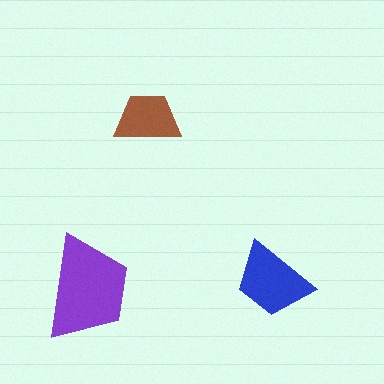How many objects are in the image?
There are 3 objects in the image.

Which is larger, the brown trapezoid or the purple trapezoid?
The purple one.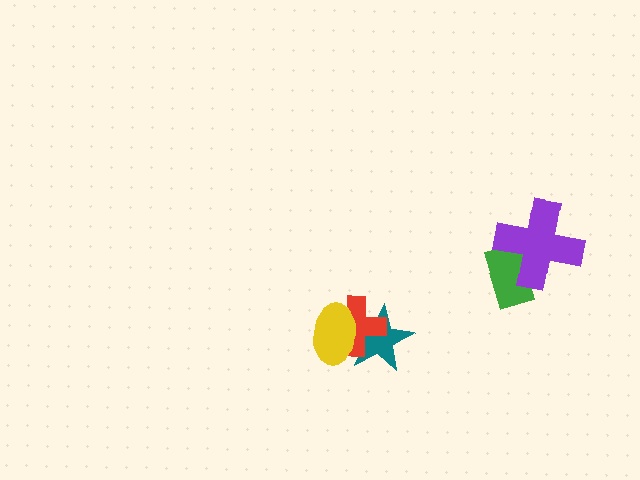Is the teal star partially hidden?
Yes, it is partially covered by another shape.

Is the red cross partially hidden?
Yes, it is partially covered by another shape.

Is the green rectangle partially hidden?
Yes, it is partially covered by another shape.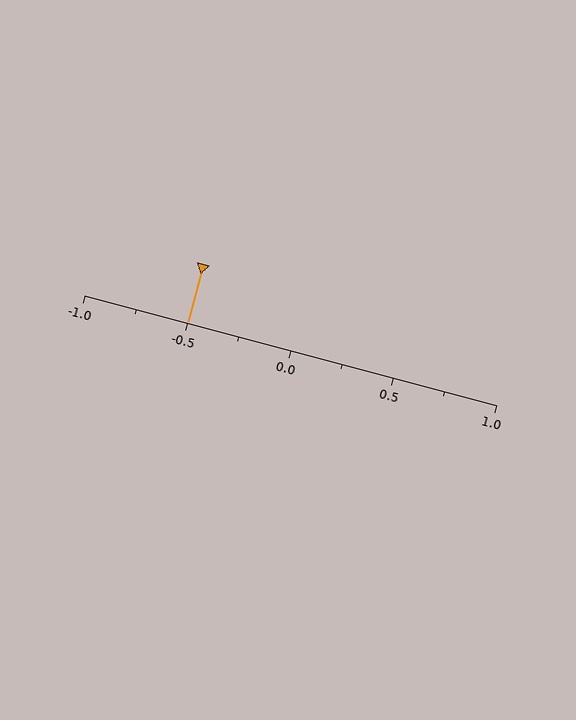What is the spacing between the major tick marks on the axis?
The major ticks are spaced 0.5 apart.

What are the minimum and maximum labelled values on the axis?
The axis runs from -1.0 to 1.0.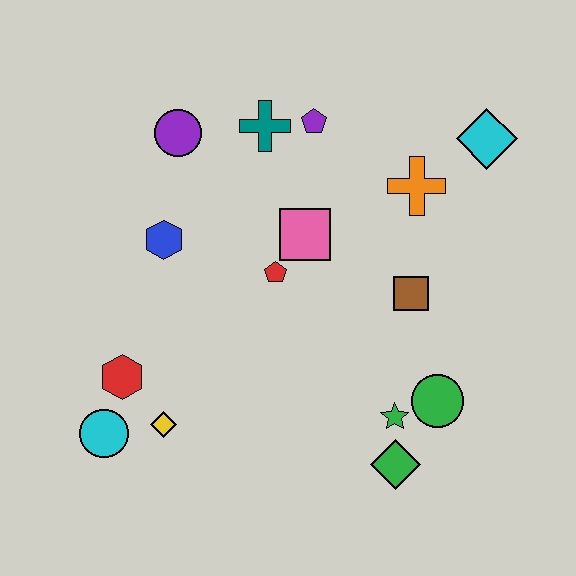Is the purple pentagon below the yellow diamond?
No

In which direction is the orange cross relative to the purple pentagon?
The orange cross is to the right of the purple pentagon.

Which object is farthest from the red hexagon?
The cyan diamond is farthest from the red hexagon.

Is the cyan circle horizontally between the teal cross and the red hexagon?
No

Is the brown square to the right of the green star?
Yes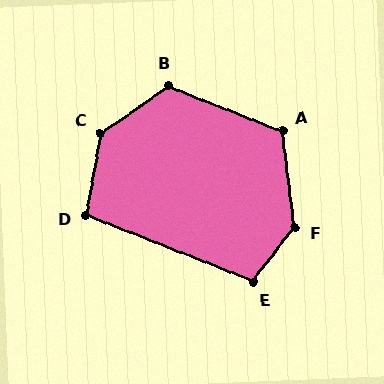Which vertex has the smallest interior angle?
D, at approximately 102 degrees.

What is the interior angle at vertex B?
Approximately 123 degrees (obtuse).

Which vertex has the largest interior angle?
F, at approximately 135 degrees.